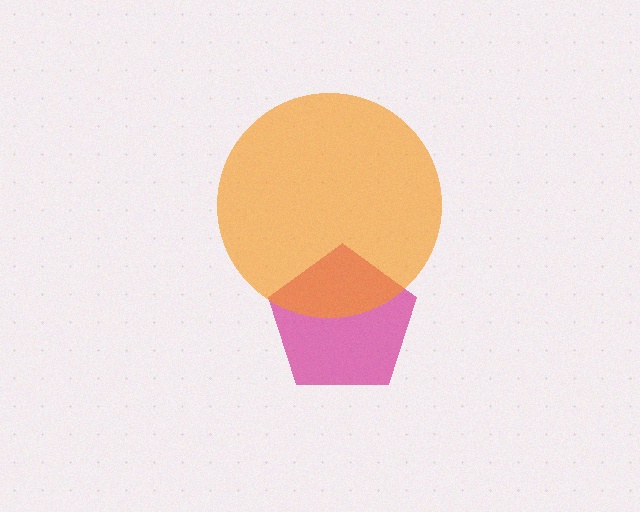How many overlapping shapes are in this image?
There are 2 overlapping shapes in the image.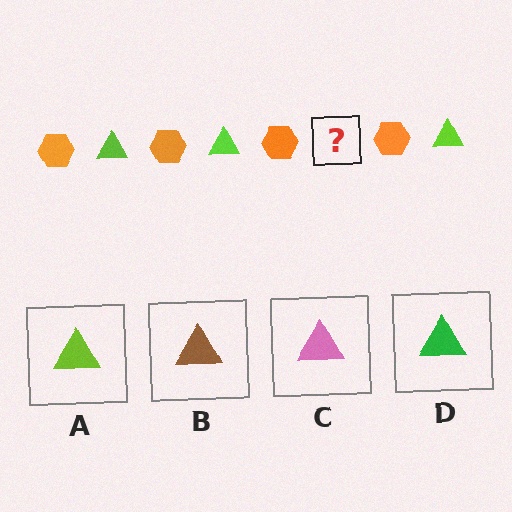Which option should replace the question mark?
Option A.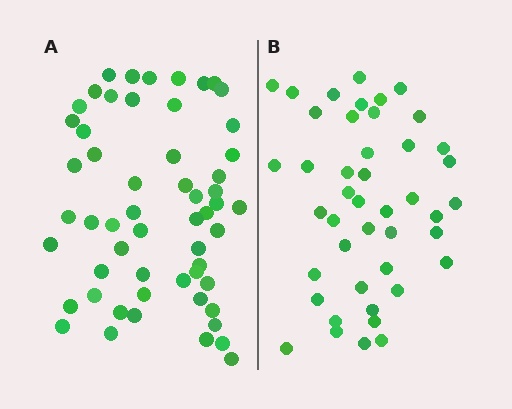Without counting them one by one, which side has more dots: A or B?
Region A (the left region) has more dots.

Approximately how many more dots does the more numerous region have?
Region A has roughly 12 or so more dots than region B.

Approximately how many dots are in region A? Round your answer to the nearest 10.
About 60 dots. (The exact count is 56, which rounds to 60.)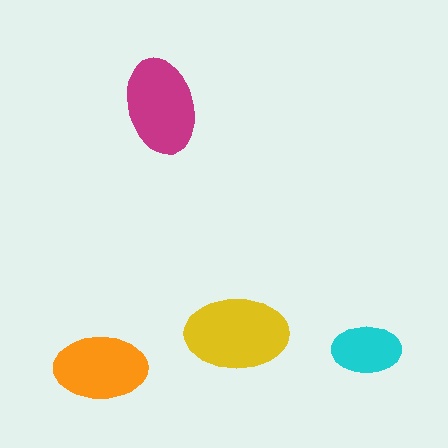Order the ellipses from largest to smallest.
the yellow one, the magenta one, the orange one, the cyan one.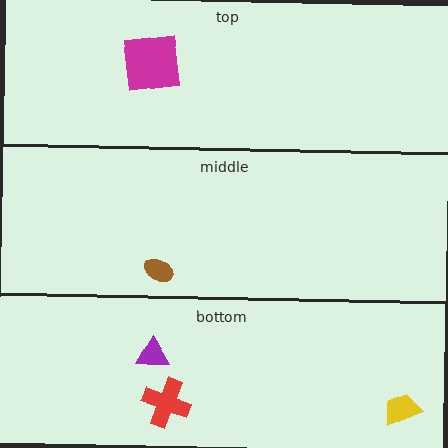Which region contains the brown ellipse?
The middle region.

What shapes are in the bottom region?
The red cross, the yellow trapezoid, the purple triangle.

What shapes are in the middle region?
The brown ellipse.